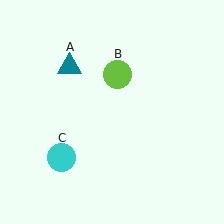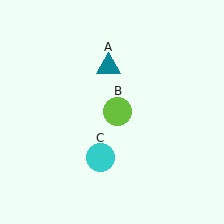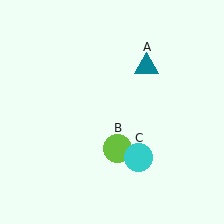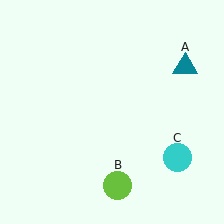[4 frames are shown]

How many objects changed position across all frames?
3 objects changed position: teal triangle (object A), lime circle (object B), cyan circle (object C).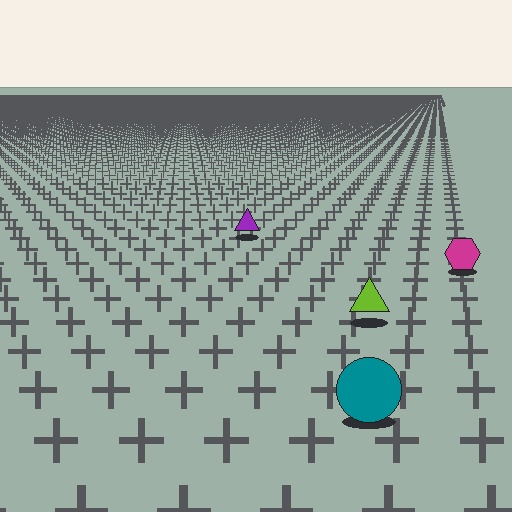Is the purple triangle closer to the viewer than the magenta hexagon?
No. The magenta hexagon is closer — you can tell from the texture gradient: the ground texture is coarser near it.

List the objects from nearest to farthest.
From nearest to farthest: the teal circle, the lime triangle, the magenta hexagon, the purple triangle.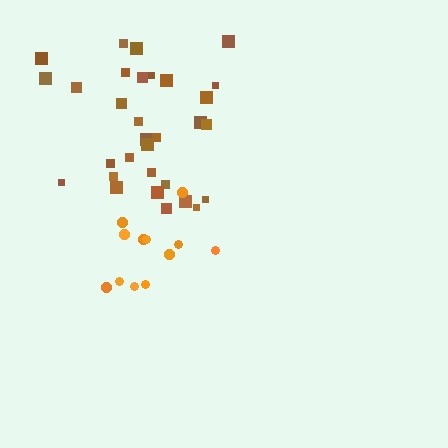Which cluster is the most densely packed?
Brown.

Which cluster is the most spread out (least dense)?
Orange.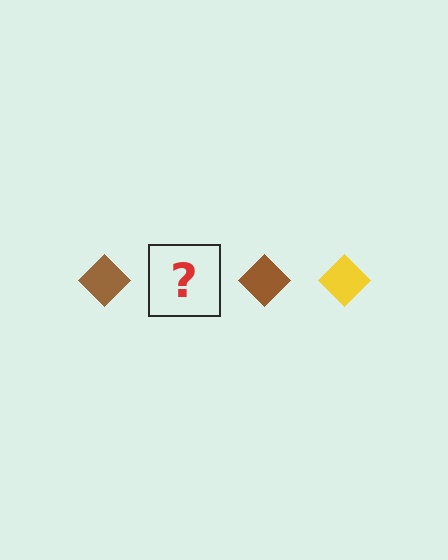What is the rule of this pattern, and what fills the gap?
The rule is that the pattern cycles through brown, yellow diamonds. The gap should be filled with a yellow diamond.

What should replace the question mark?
The question mark should be replaced with a yellow diamond.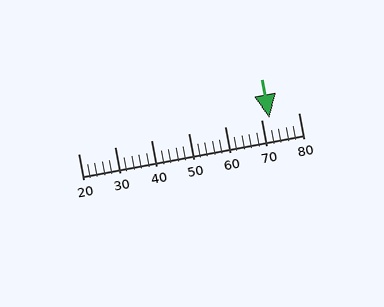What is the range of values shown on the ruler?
The ruler shows values from 20 to 80.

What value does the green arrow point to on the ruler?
The green arrow points to approximately 72.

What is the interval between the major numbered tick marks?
The major tick marks are spaced 10 units apart.